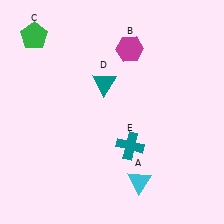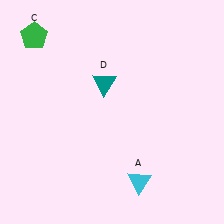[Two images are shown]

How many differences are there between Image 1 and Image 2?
There are 2 differences between the two images.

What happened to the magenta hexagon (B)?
The magenta hexagon (B) was removed in Image 2. It was in the top-right area of Image 1.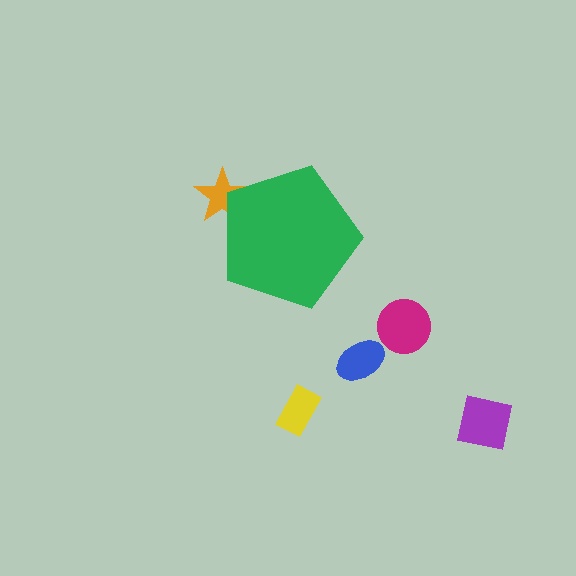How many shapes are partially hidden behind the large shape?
1 shape is partially hidden.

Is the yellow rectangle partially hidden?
No, the yellow rectangle is fully visible.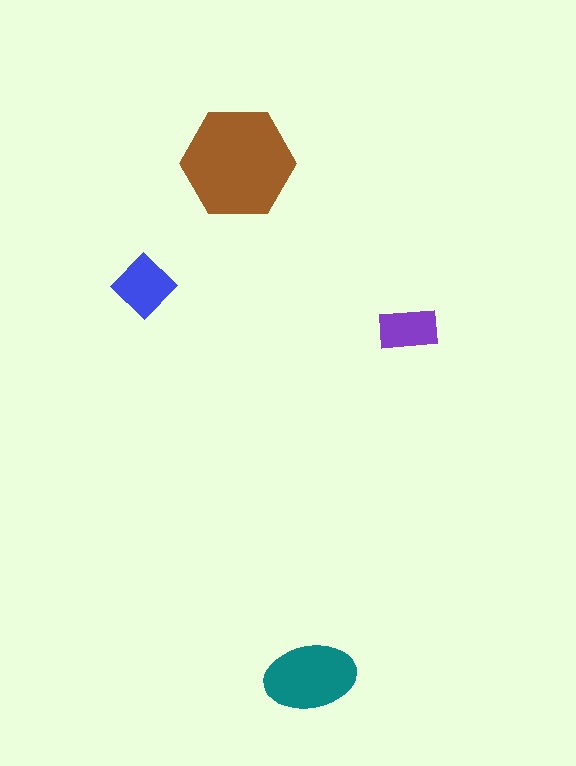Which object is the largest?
The brown hexagon.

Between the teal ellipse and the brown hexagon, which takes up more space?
The brown hexagon.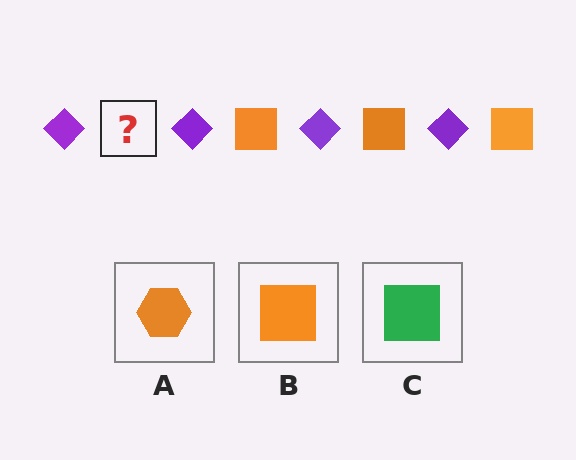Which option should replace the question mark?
Option B.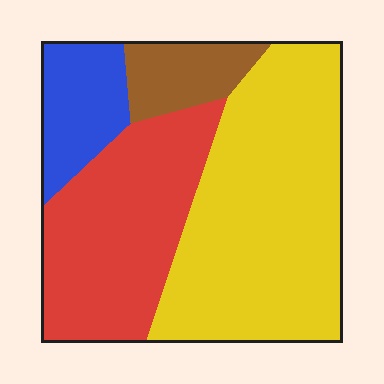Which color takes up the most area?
Yellow, at roughly 50%.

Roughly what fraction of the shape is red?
Red covers around 30% of the shape.